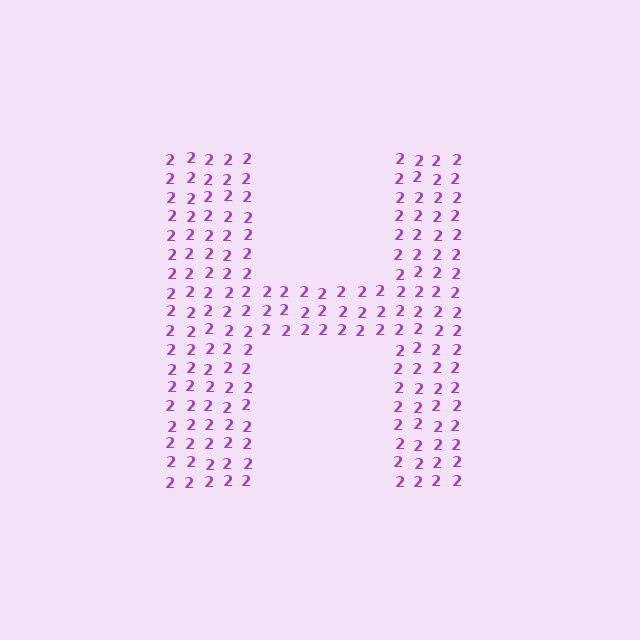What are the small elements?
The small elements are digit 2's.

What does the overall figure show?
The overall figure shows the letter H.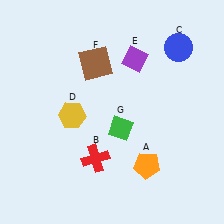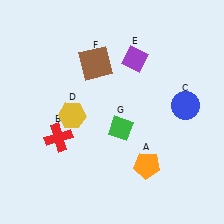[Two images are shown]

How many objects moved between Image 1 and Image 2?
2 objects moved between the two images.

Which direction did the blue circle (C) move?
The blue circle (C) moved down.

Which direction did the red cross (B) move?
The red cross (B) moved left.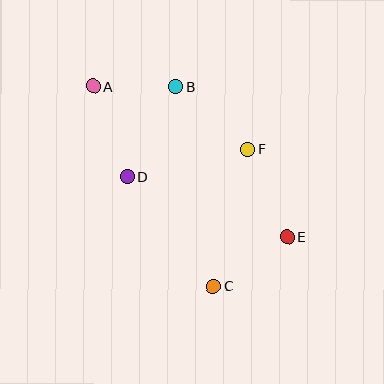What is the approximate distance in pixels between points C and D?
The distance between C and D is approximately 139 pixels.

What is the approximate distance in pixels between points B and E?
The distance between B and E is approximately 187 pixels.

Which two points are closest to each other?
Points A and B are closest to each other.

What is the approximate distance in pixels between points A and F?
The distance between A and F is approximately 168 pixels.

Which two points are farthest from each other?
Points A and E are farthest from each other.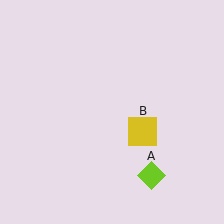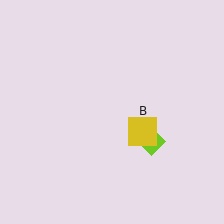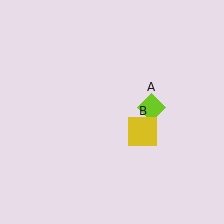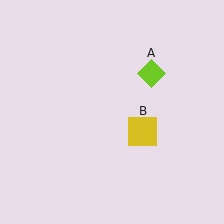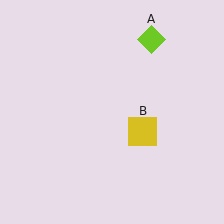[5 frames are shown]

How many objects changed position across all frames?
1 object changed position: lime diamond (object A).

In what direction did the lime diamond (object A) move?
The lime diamond (object A) moved up.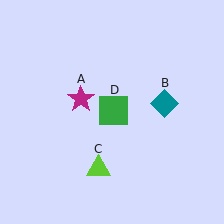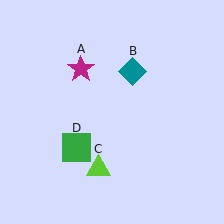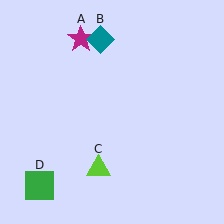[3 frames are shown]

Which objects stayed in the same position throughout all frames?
Lime triangle (object C) remained stationary.